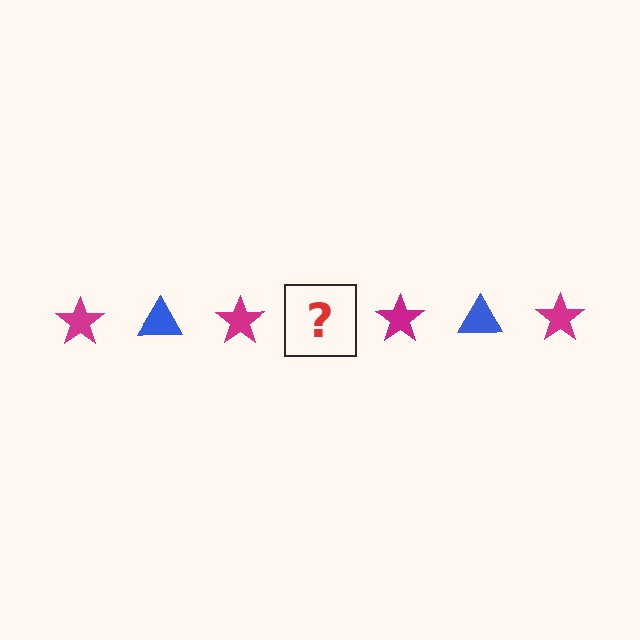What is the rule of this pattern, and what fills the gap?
The rule is that the pattern alternates between magenta star and blue triangle. The gap should be filled with a blue triangle.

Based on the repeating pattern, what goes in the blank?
The blank should be a blue triangle.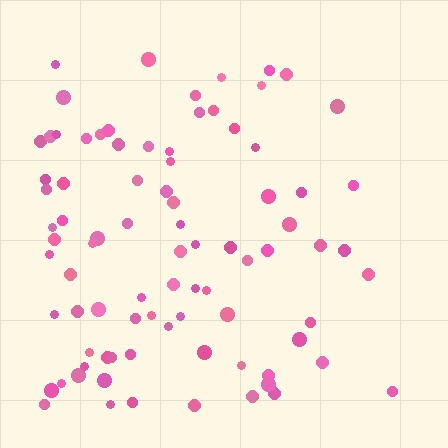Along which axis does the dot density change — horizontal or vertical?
Horizontal.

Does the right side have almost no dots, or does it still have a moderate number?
Still a moderate number, just noticeably fewer than the left.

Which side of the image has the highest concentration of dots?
The left.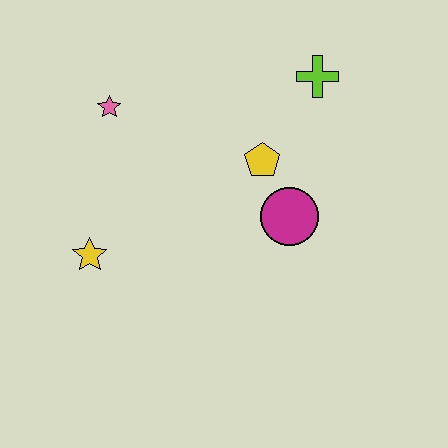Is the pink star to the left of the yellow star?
No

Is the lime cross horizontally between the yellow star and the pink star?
No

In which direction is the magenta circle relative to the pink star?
The magenta circle is to the right of the pink star.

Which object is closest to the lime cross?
The yellow pentagon is closest to the lime cross.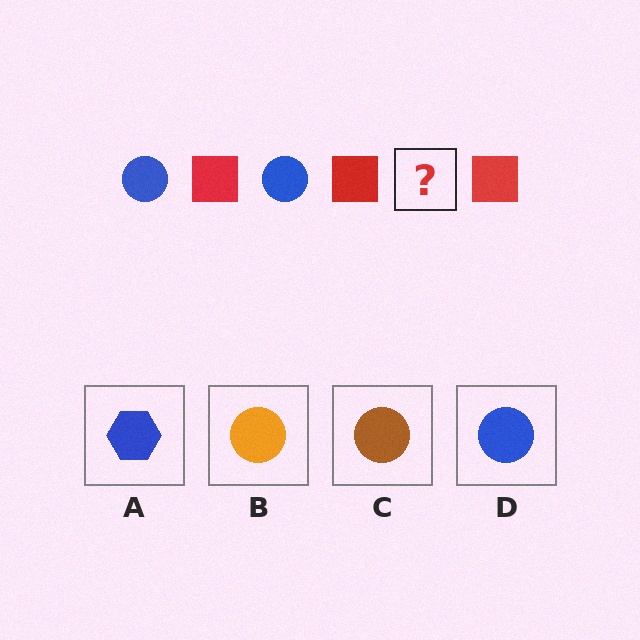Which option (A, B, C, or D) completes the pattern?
D.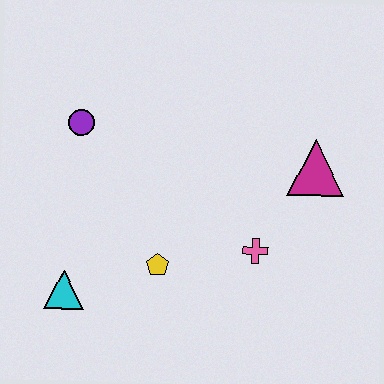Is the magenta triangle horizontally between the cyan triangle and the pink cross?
No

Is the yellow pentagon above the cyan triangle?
Yes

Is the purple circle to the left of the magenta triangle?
Yes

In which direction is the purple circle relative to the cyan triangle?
The purple circle is above the cyan triangle.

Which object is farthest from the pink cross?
The purple circle is farthest from the pink cross.